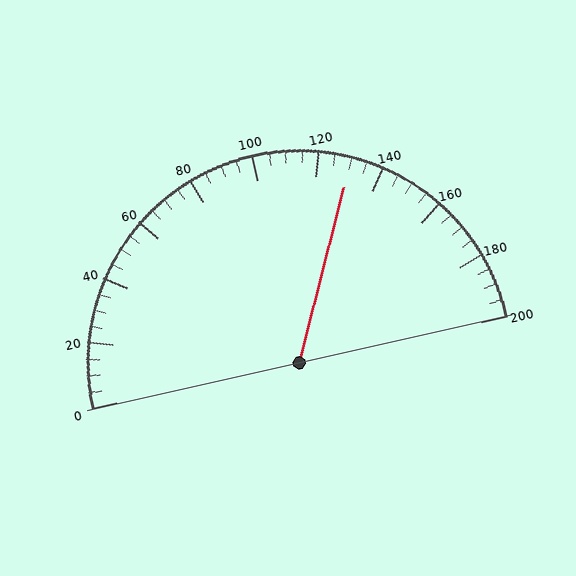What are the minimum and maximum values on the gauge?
The gauge ranges from 0 to 200.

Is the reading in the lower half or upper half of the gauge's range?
The reading is in the upper half of the range (0 to 200).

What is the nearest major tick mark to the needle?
The nearest major tick mark is 120.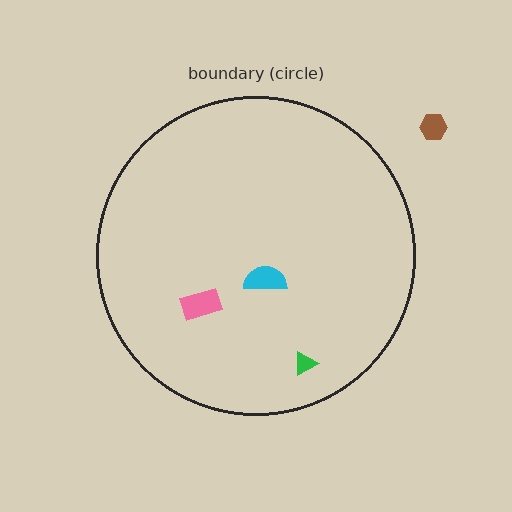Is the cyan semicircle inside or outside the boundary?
Inside.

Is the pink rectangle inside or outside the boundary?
Inside.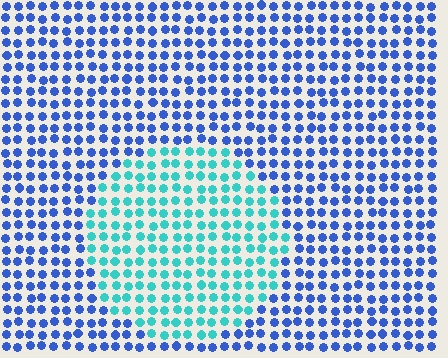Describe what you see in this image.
The image is filled with small blue elements in a uniform arrangement. A circle-shaped region is visible where the elements are tinted to a slightly different hue, forming a subtle color boundary.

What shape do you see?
I see a circle.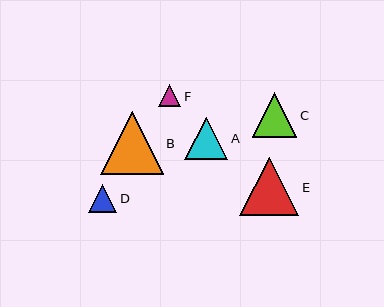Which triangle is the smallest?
Triangle F is the smallest with a size of approximately 22 pixels.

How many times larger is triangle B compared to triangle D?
Triangle B is approximately 2.2 times the size of triangle D.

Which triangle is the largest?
Triangle B is the largest with a size of approximately 62 pixels.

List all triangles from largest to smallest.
From largest to smallest: B, E, C, A, D, F.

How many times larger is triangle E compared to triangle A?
Triangle E is approximately 1.4 times the size of triangle A.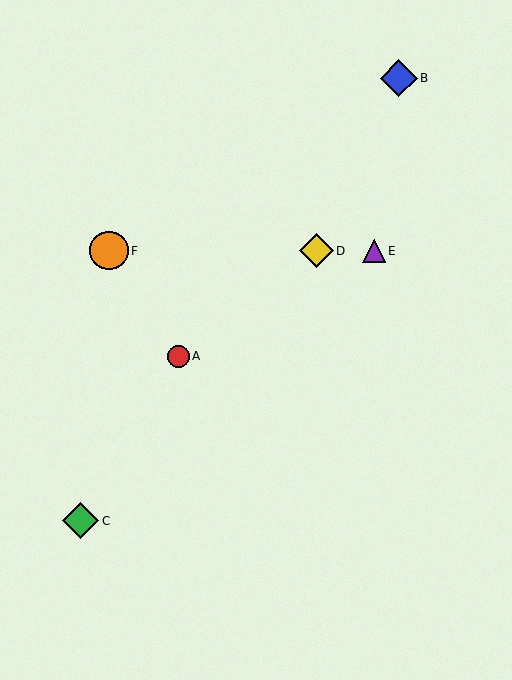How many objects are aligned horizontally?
3 objects (D, E, F) are aligned horizontally.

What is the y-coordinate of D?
Object D is at y≈251.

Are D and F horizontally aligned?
Yes, both are at y≈251.